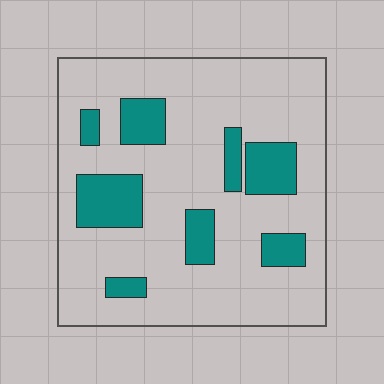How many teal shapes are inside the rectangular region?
8.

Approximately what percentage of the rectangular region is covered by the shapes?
Approximately 20%.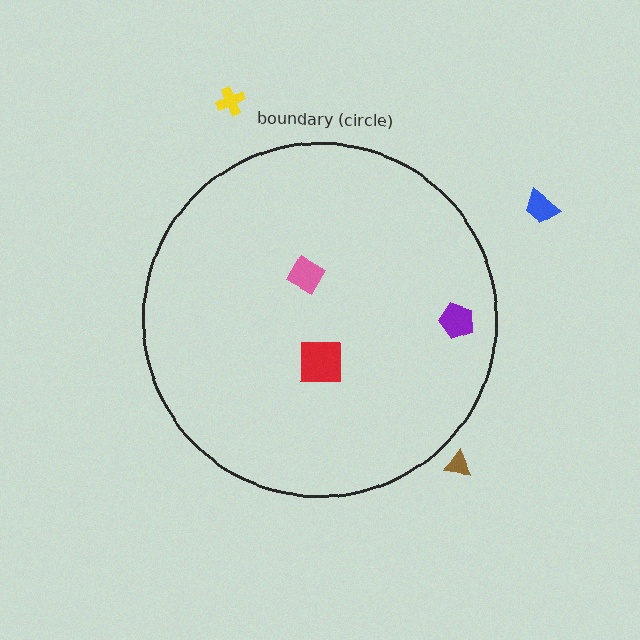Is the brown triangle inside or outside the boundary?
Outside.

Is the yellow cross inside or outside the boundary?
Outside.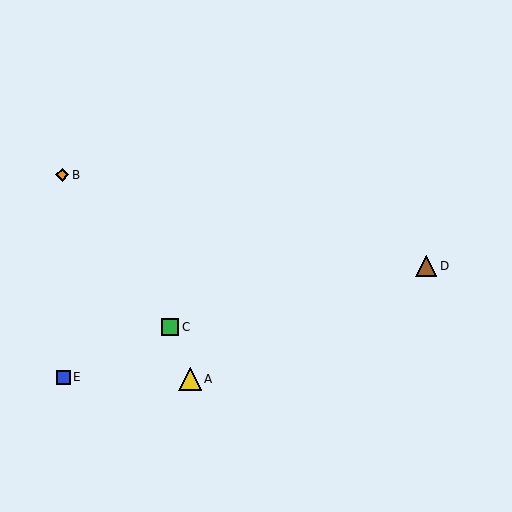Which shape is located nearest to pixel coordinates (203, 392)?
The yellow triangle (labeled A) at (190, 379) is nearest to that location.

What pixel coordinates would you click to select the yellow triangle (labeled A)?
Click at (190, 379) to select the yellow triangle A.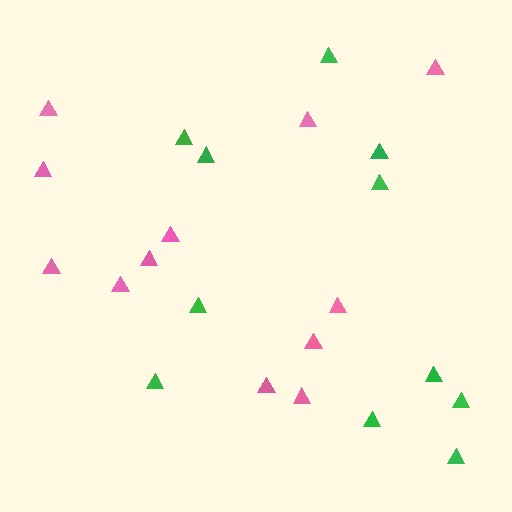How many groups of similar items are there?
There are 2 groups: one group of green triangles (11) and one group of pink triangles (12).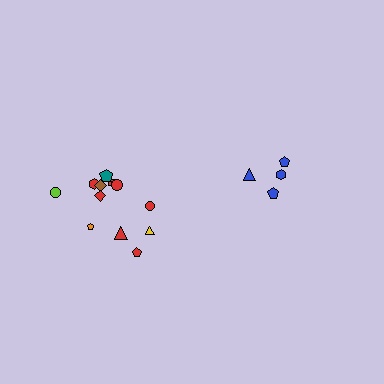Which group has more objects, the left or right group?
The left group.